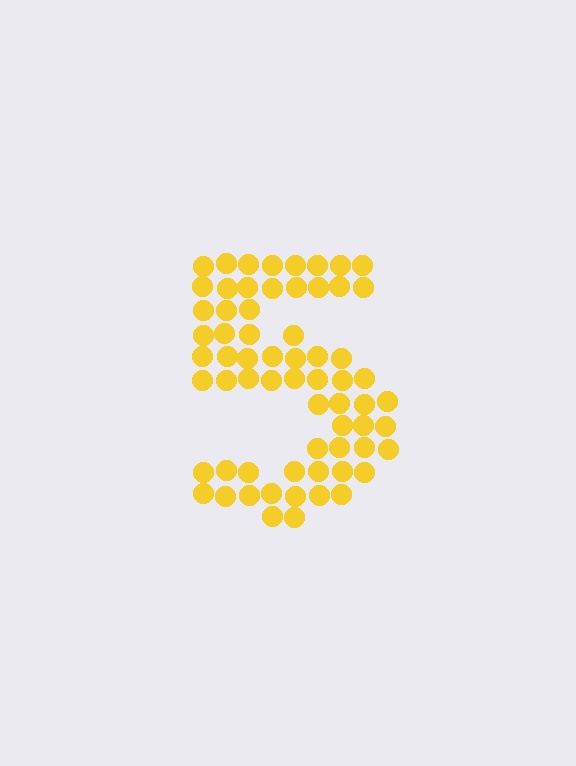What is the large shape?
The large shape is the digit 5.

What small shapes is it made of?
It is made of small circles.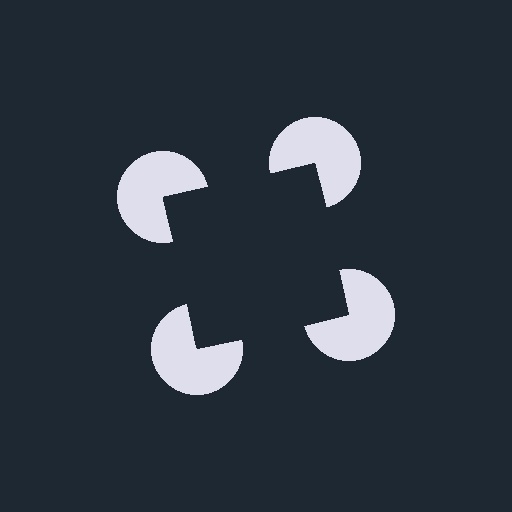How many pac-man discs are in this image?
There are 4 — one at each vertex of the illusory square.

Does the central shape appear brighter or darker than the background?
It typically appears slightly darker than the background, even though no actual brightness change is drawn.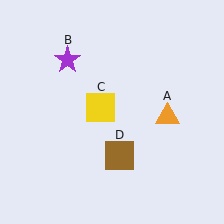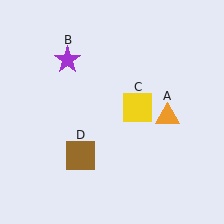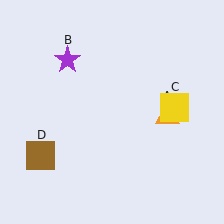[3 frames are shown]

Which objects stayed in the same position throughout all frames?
Orange triangle (object A) and purple star (object B) remained stationary.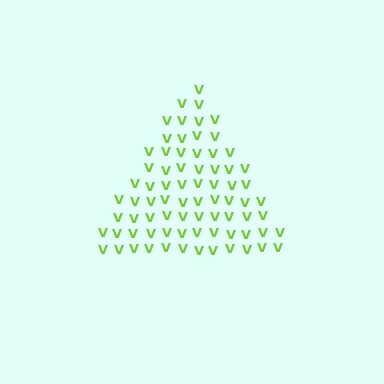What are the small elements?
The small elements are letter V's.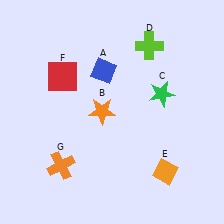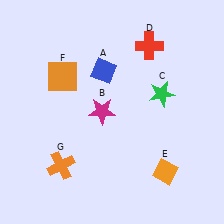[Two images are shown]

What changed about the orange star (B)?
In Image 1, B is orange. In Image 2, it changed to magenta.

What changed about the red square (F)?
In Image 1, F is red. In Image 2, it changed to orange.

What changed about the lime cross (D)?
In Image 1, D is lime. In Image 2, it changed to red.